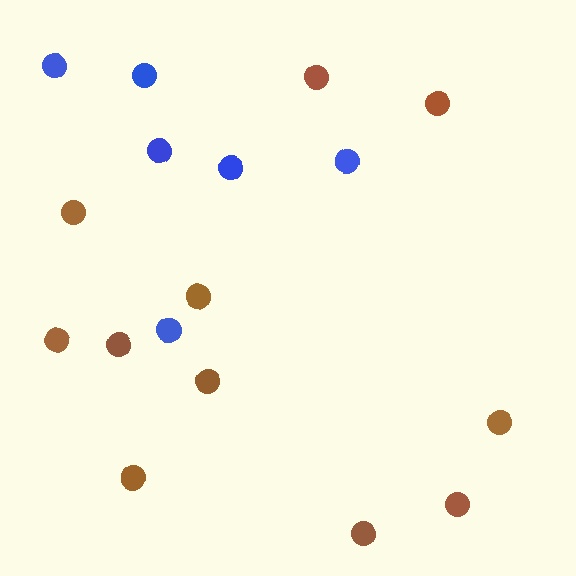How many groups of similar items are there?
There are 2 groups: one group of brown circles (11) and one group of blue circles (6).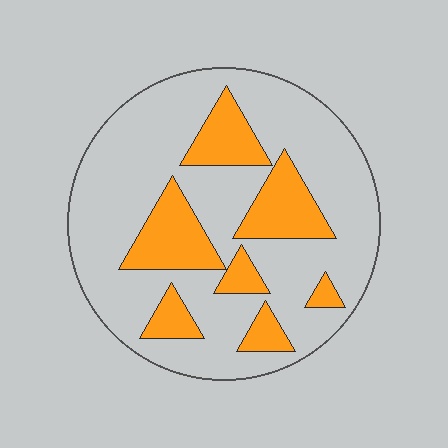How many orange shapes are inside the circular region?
7.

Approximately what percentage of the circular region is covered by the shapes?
Approximately 25%.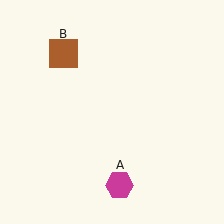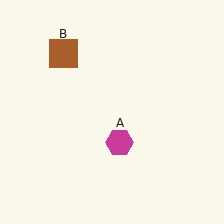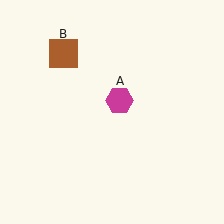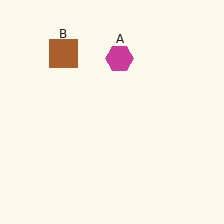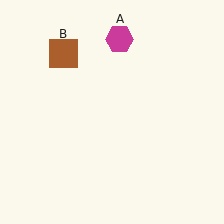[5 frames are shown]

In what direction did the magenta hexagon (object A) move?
The magenta hexagon (object A) moved up.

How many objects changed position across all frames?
1 object changed position: magenta hexagon (object A).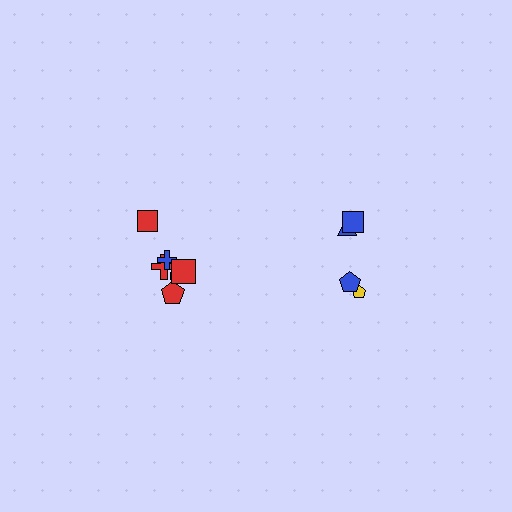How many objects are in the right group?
There are 4 objects.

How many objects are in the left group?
There are 6 objects.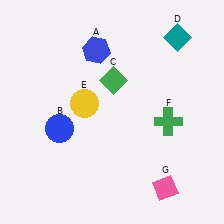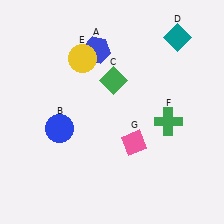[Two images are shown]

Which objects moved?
The objects that moved are: the yellow circle (E), the pink diamond (G).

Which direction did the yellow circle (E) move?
The yellow circle (E) moved up.